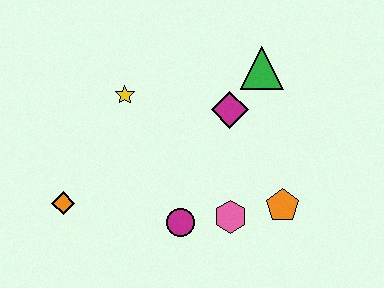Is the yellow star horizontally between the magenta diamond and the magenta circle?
No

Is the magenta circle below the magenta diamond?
Yes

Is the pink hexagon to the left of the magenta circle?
No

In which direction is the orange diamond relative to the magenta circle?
The orange diamond is to the left of the magenta circle.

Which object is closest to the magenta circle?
The pink hexagon is closest to the magenta circle.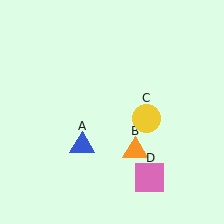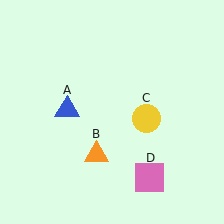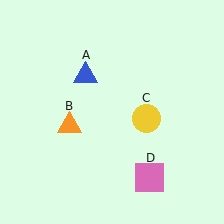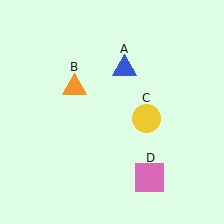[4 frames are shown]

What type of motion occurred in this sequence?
The blue triangle (object A), orange triangle (object B) rotated clockwise around the center of the scene.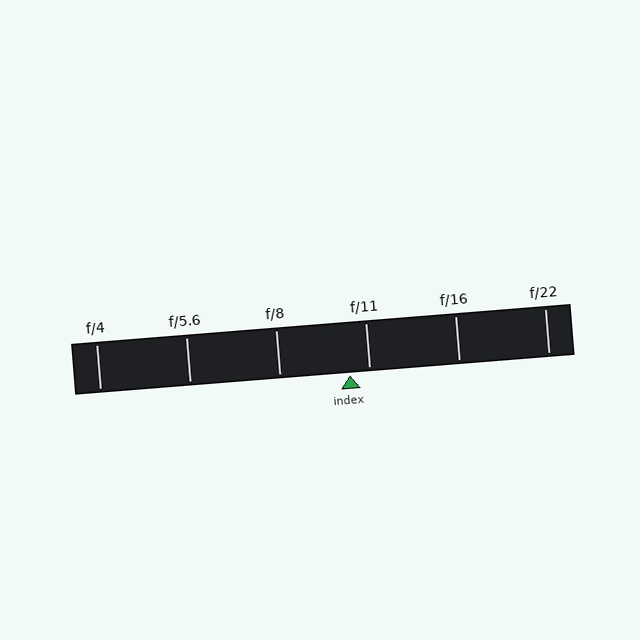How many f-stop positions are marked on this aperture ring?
There are 6 f-stop positions marked.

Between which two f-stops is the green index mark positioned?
The index mark is between f/8 and f/11.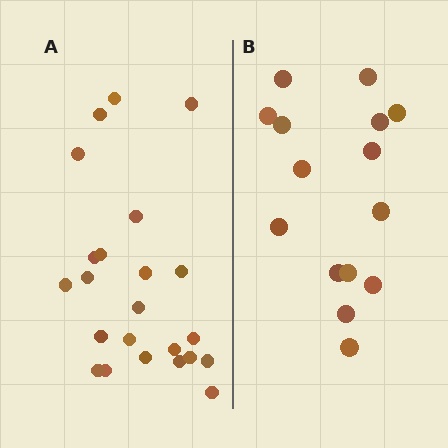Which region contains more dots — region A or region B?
Region A (the left region) has more dots.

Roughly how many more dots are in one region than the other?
Region A has roughly 8 or so more dots than region B.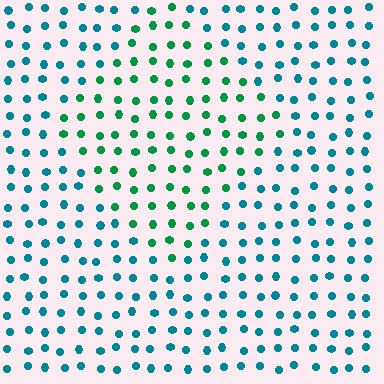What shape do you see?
I see a diamond.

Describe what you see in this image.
The image is filled with small teal elements in a uniform arrangement. A diamond-shaped region is visible where the elements are tinted to a slightly different hue, forming a subtle color boundary.